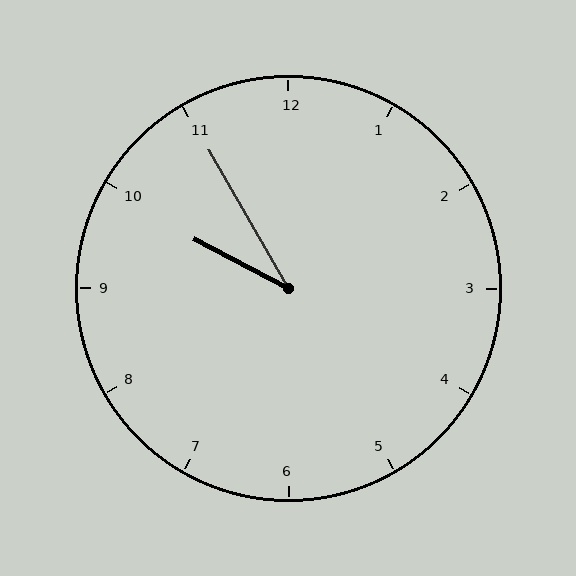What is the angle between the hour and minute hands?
Approximately 32 degrees.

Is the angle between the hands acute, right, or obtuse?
It is acute.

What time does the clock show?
9:55.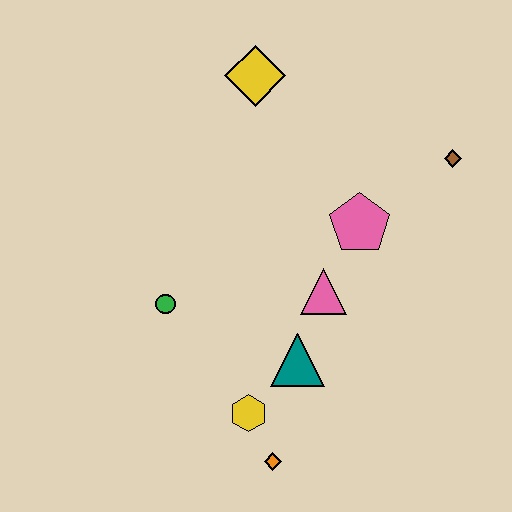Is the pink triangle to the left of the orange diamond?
No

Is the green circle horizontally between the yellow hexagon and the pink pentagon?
No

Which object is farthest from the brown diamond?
The orange diamond is farthest from the brown diamond.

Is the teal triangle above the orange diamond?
Yes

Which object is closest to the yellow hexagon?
The orange diamond is closest to the yellow hexagon.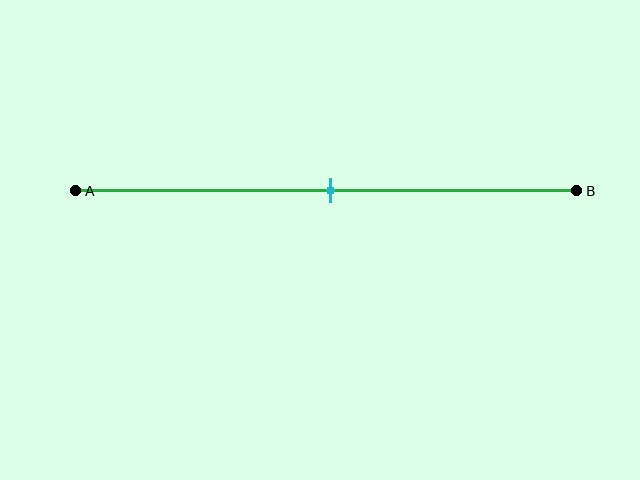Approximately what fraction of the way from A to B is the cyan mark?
The cyan mark is approximately 50% of the way from A to B.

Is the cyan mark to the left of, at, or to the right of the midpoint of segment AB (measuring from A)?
The cyan mark is approximately at the midpoint of segment AB.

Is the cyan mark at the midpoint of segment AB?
Yes, the mark is approximately at the midpoint.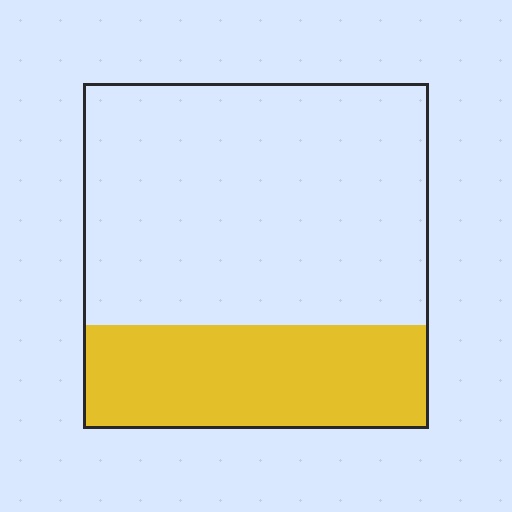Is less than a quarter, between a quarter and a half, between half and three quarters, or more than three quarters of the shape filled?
Between a quarter and a half.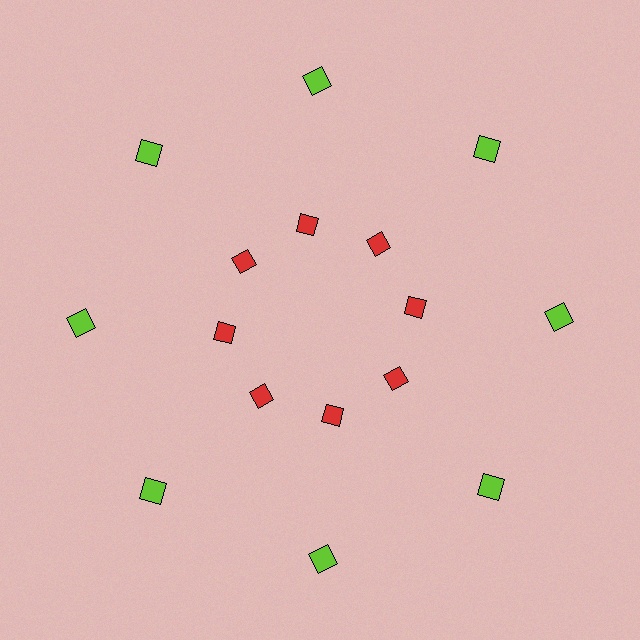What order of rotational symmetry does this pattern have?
This pattern has 8-fold rotational symmetry.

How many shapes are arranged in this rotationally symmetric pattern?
There are 16 shapes, arranged in 8 groups of 2.